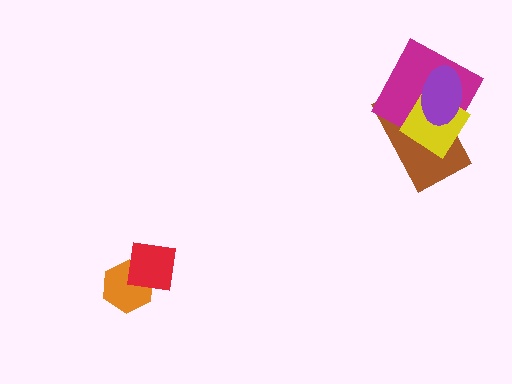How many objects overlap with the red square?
1 object overlaps with the red square.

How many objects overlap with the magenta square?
3 objects overlap with the magenta square.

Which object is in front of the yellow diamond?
The purple ellipse is in front of the yellow diamond.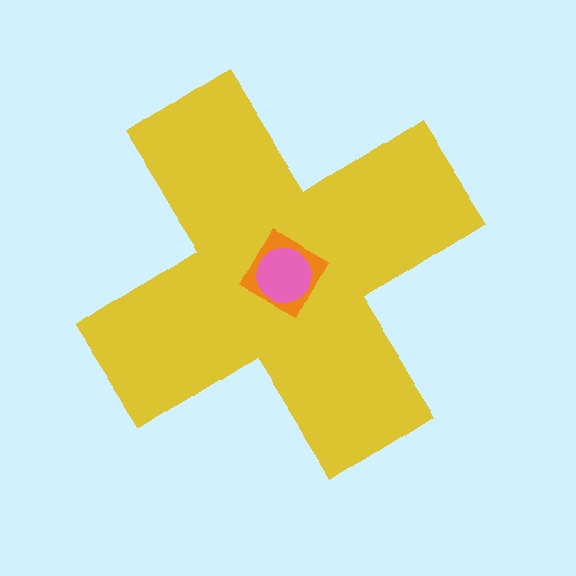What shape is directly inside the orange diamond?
The pink circle.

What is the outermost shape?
The yellow cross.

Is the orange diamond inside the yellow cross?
Yes.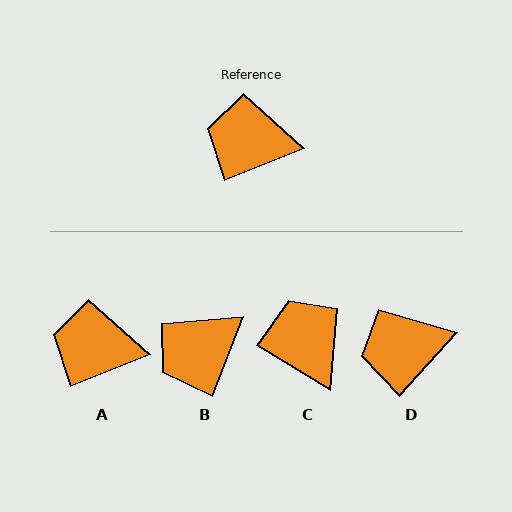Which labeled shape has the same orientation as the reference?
A.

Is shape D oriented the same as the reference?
No, it is off by about 25 degrees.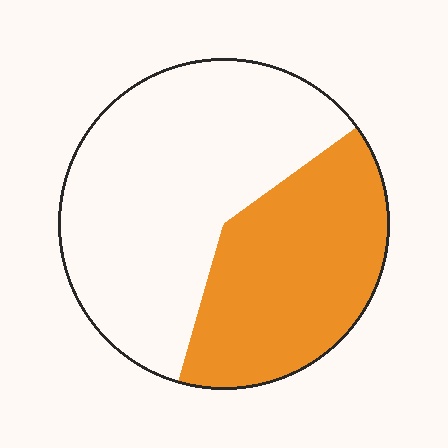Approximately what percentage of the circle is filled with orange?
Approximately 40%.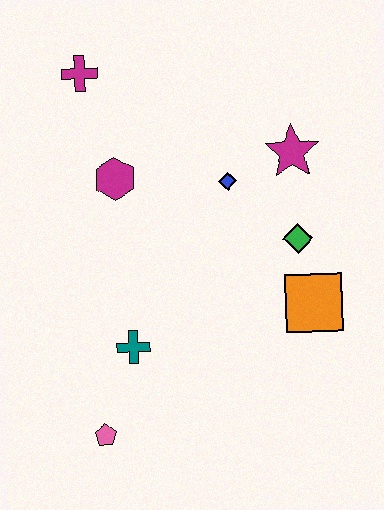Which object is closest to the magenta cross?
The magenta hexagon is closest to the magenta cross.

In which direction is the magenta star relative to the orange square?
The magenta star is above the orange square.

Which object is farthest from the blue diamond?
The pink pentagon is farthest from the blue diamond.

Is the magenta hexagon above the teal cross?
Yes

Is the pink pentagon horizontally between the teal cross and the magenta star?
No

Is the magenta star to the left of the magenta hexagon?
No